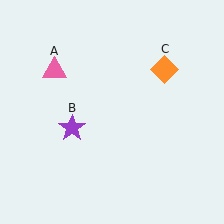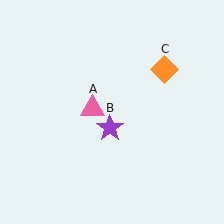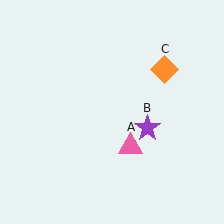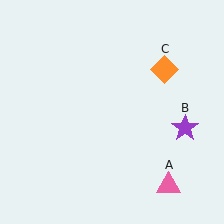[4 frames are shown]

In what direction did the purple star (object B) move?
The purple star (object B) moved right.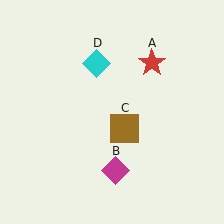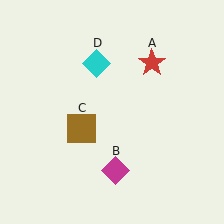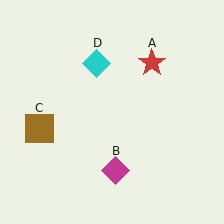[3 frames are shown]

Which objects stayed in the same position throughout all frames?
Red star (object A) and magenta diamond (object B) and cyan diamond (object D) remained stationary.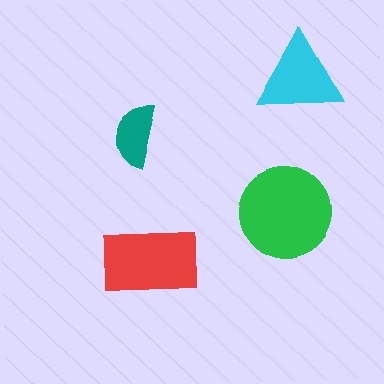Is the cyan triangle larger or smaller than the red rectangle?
Smaller.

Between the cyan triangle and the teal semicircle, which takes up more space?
The cyan triangle.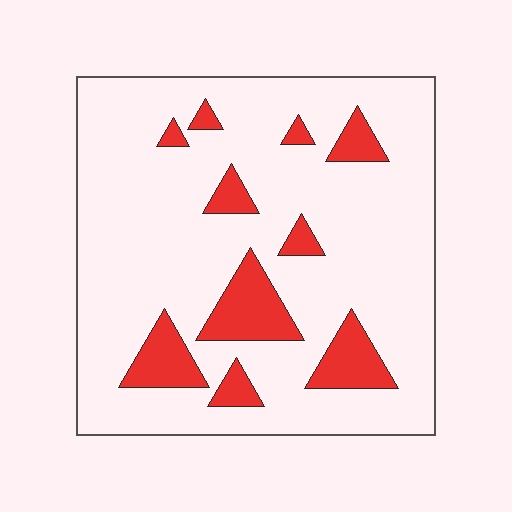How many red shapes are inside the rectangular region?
10.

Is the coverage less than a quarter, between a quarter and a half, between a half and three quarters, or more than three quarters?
Less than a quarter.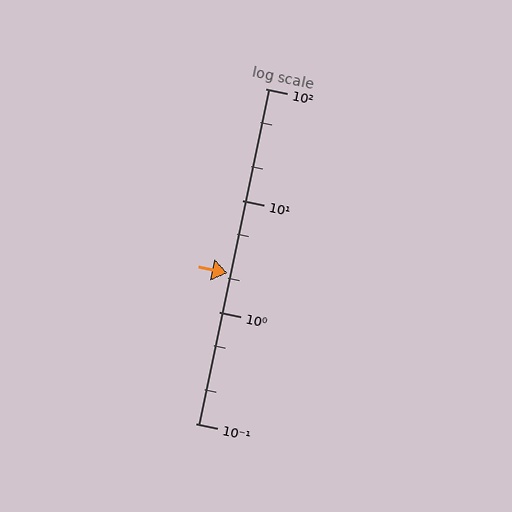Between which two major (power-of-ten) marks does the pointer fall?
The pointer is between 1 and 10.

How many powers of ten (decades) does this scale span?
The scale spans 3 decades, from 0.1 to 100.